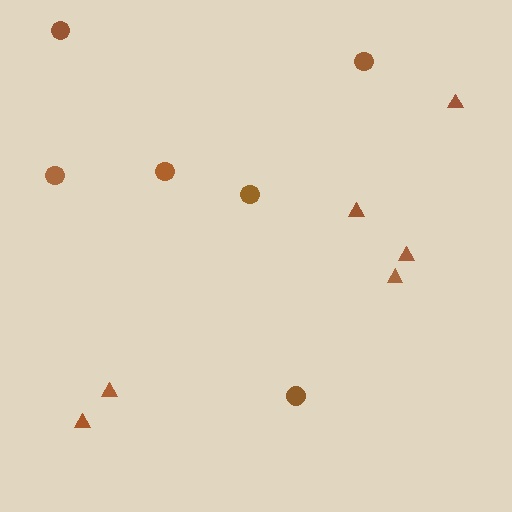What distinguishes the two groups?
There are 2 groups: one group of triangles (6) and one group of circles (6).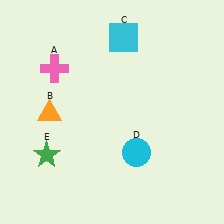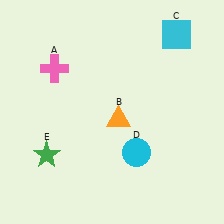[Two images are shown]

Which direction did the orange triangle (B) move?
The orange triangle (B) moved right.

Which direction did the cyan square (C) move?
The cyan square (C) moved right.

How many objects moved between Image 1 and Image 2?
2 objects moved between the two images.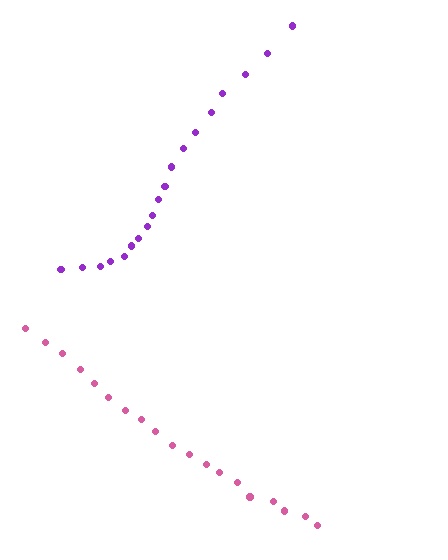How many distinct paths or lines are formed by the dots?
There are 2 distinct paths.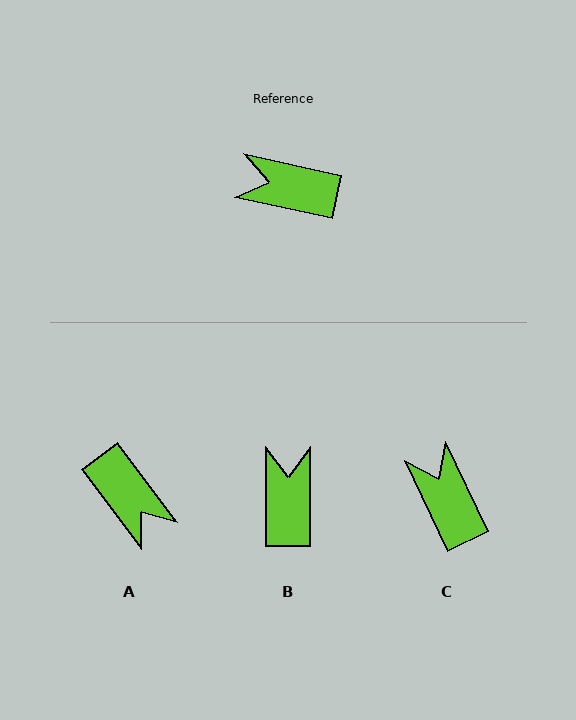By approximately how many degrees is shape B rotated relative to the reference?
Approximately 78 degrees clockwise.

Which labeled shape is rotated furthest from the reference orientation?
A, about 139 degrees away.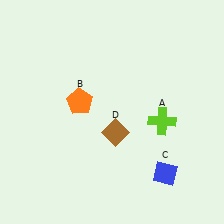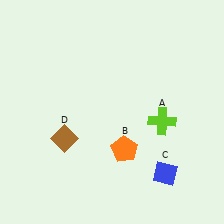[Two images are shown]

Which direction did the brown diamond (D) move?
The brown diamond (D) moved left.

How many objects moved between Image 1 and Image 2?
2 objects moved between the two images.